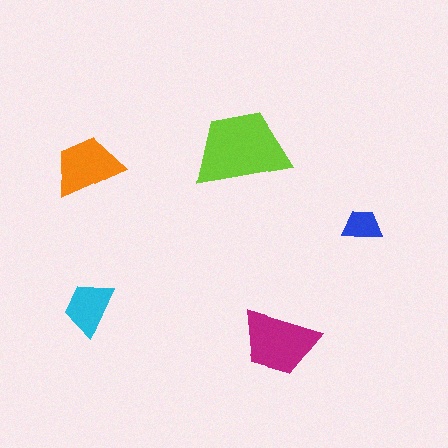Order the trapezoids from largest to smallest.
the lime one, the magenta one, the orange one, the cyan one, the blue one.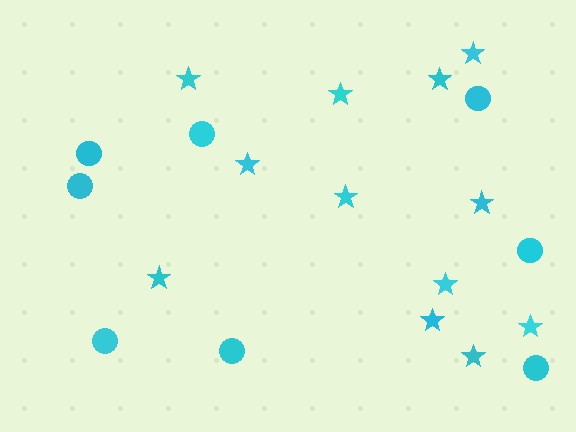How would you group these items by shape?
There are 2 groups: one group of stars (12) and one group of circles (8).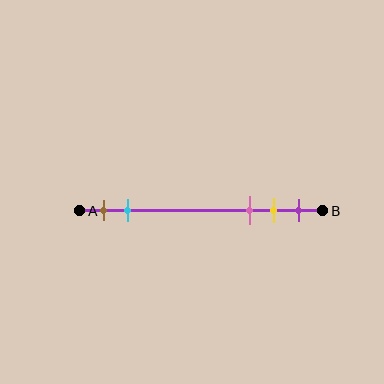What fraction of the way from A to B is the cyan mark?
The cyan mark is approximately 20% (0.2) of the way from A to B.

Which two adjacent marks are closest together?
The yellow and purple marks are the closest adjacent pair.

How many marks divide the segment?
There are 5 marks dividing the segment.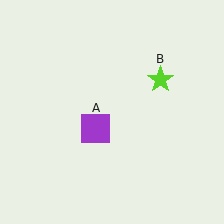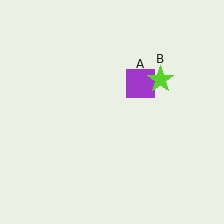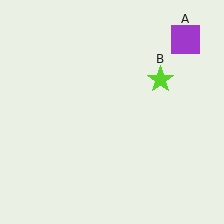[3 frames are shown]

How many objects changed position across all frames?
1 object changed position: purple square (object A).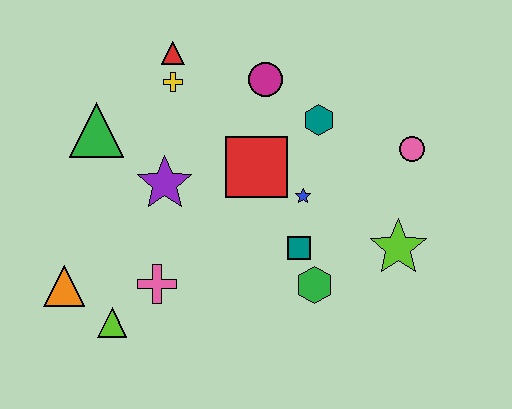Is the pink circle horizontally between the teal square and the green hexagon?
No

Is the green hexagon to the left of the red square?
No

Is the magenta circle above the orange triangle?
Yes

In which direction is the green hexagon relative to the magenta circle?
The green hexagon is below the magenta circle.